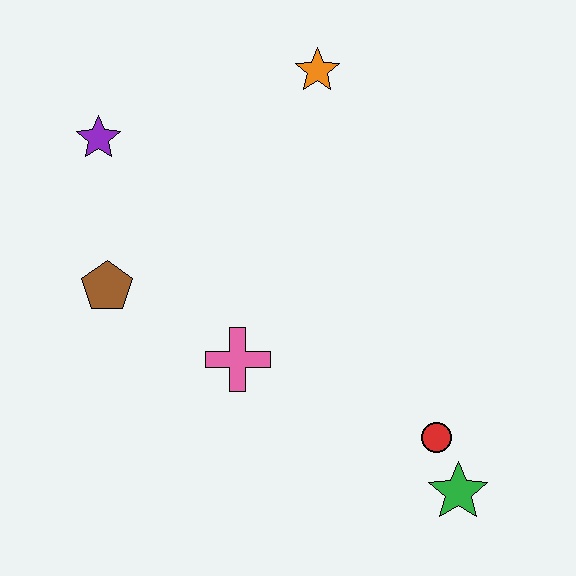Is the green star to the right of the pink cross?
Yes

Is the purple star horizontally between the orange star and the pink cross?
No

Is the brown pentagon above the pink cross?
Yes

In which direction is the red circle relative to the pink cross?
The red circle is to the right of the pink cross.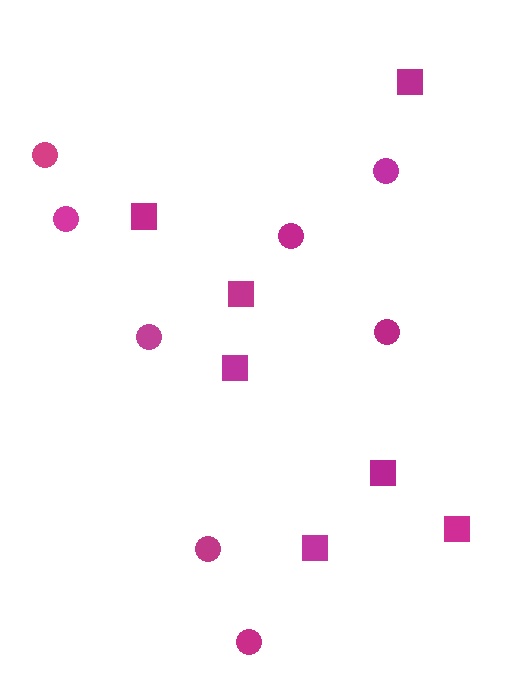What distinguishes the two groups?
There are 2 groups: one group of circles (8) and one group of squares (7).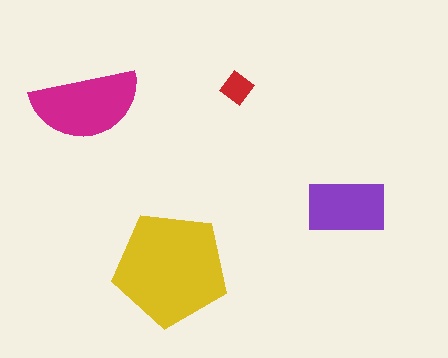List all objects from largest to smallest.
The yellow pentagon, the magenta semicircle, the purple rectangle, the red diamond.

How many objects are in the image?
There are 4 objects in the image.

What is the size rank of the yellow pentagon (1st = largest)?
1st.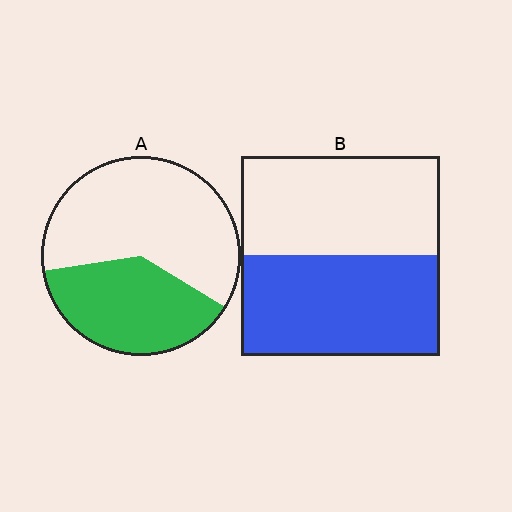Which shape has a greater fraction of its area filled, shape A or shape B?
Shape B.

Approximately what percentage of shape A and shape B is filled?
A is approximately 40% and B is approximately 50%.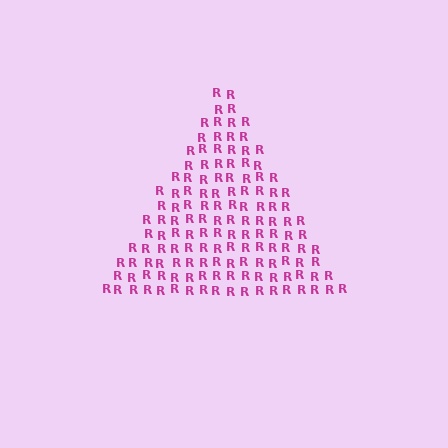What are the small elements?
The small elements are letter R's.